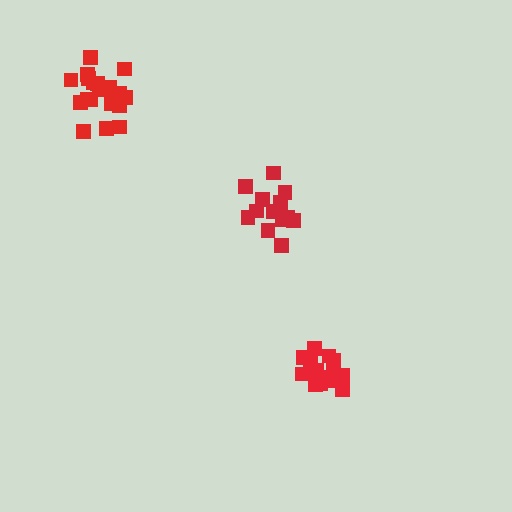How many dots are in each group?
Group 1: 15 dots, Group 2: 20 dots, Group 3: 16 dots (51 total).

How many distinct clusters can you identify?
There are 3 distinct clusters.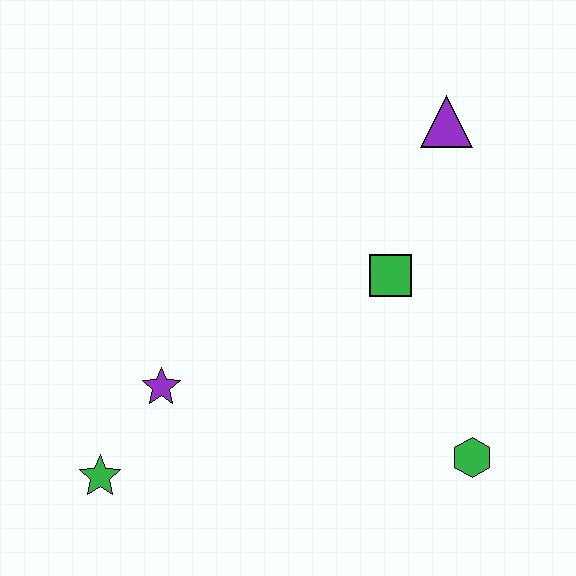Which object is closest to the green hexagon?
The green square is closest to the green hexagon.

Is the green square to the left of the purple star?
No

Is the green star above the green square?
No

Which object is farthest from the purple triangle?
The green star is farthest from the purple triangle.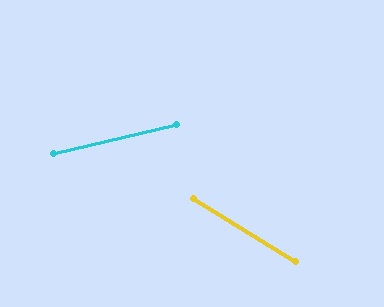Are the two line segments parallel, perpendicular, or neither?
Neither parallel nor perpendicular — they differ by about 45°.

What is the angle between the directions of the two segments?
Approximately 45 degrees.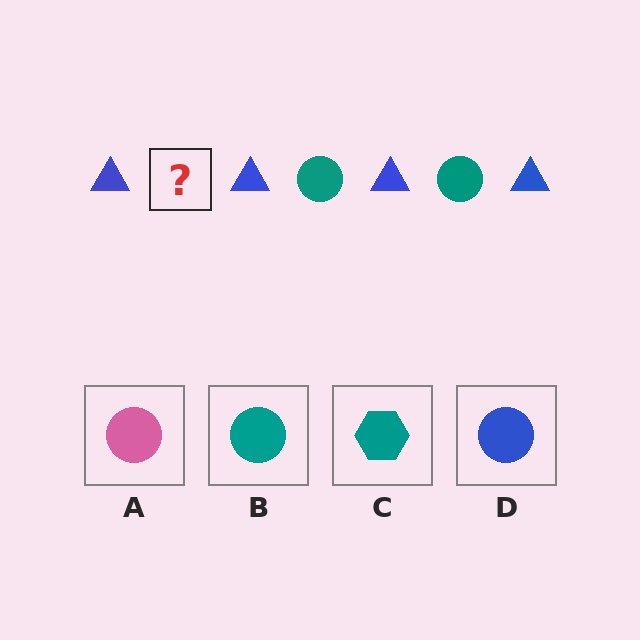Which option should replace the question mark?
Option B.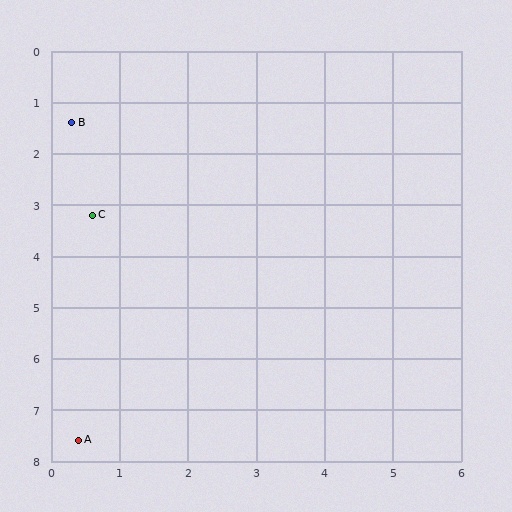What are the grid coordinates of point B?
Point B is at approximately (0.3, 1.4).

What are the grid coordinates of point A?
Point A is at approximately (0.4, 7.6).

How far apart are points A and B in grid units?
Points A and B are about 6.2 grid units apart.